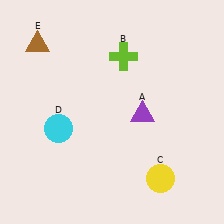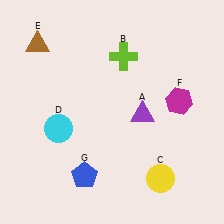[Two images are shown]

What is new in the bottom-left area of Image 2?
A blue pentagon (G) was added in the bottom-left area of Image 2.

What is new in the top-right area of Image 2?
A magenta hexagon (F) was added in the top-right area of Image 2.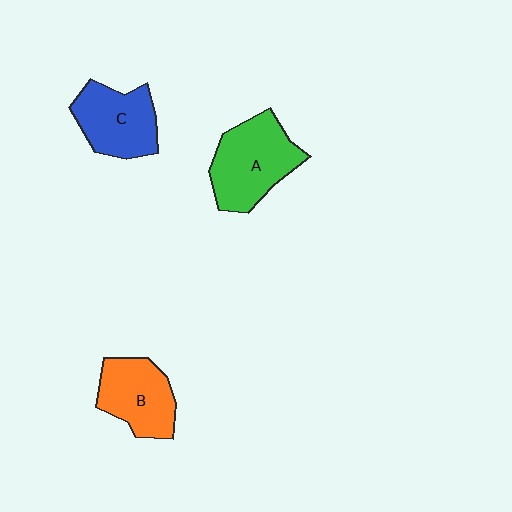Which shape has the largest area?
Shape A (green).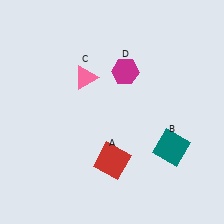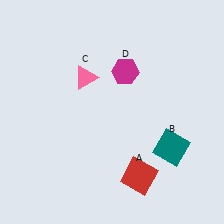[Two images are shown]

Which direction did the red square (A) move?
The red square (A) moved right.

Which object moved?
The red square (A) moved right.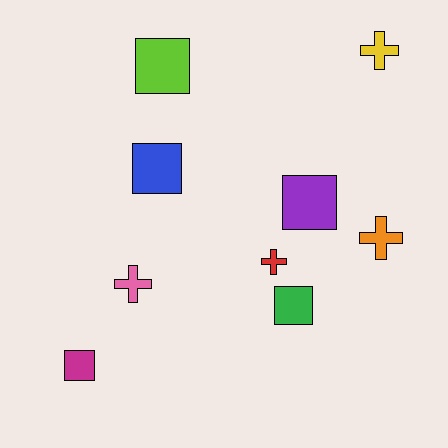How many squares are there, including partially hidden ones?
There are 5 squares.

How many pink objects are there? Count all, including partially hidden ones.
There is 1 pink object.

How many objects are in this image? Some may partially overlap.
There are 9 objects.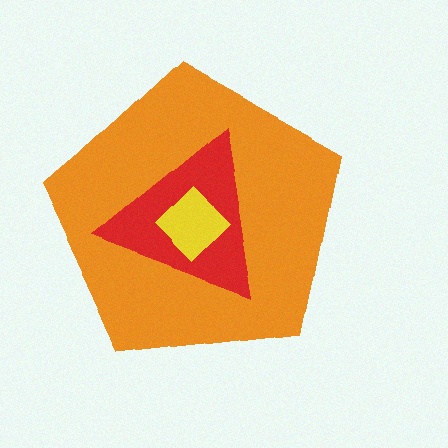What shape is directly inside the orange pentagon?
The red triangle.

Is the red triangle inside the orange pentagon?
Yes.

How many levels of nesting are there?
3.